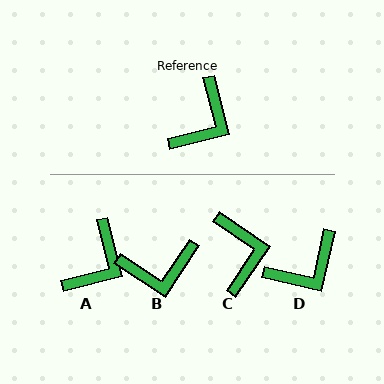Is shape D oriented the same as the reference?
No, it is off by about 27 degrees.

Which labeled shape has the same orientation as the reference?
A.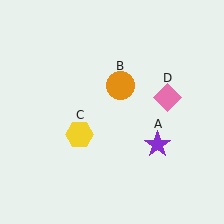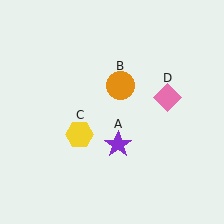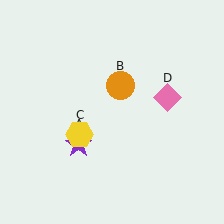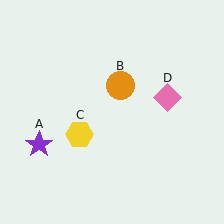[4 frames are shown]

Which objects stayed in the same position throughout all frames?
Orange circle (object B) and yellow hexagon (object C) and pink diamond (object D) remained stationary.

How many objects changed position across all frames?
1 object changed position: purple star (object A).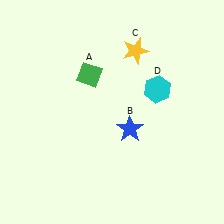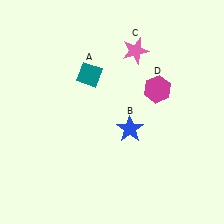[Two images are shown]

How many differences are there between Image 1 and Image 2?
There are 3 differences between the two images.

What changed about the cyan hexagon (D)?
In Image 1, D is cyan. In Image 2, it changed to magenta.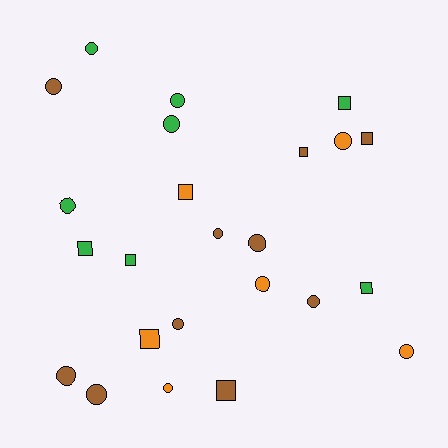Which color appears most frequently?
Brown, with 10 objects.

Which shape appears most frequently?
Circle, with 15 objects.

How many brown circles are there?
There are 7 brown circles.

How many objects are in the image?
There are 24 objects.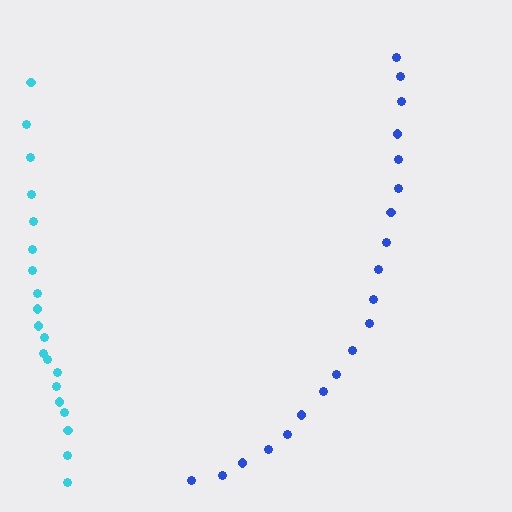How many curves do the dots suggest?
There are 2 distinct paths.